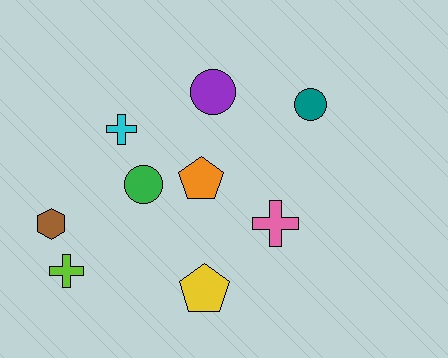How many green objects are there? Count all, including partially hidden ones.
There is 1 green object.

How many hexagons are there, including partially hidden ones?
There is 1 hexagon.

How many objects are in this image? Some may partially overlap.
There are 9 objects.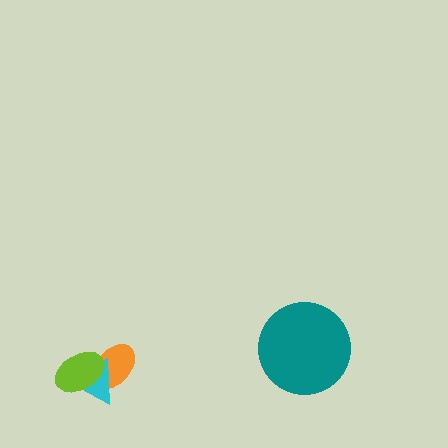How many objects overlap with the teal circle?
0 objects overlap with the teal circle.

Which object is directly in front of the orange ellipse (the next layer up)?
The cyan triangle is directly in front of the orange ellipse.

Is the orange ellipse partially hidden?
Yes, it is partially covered by another shape.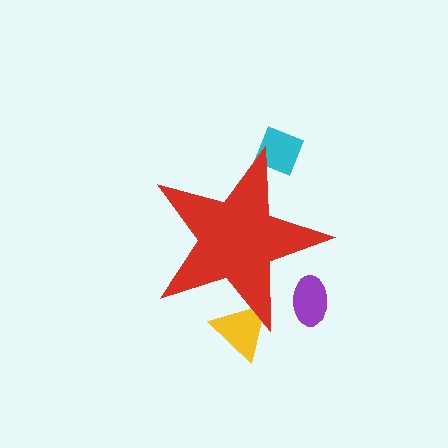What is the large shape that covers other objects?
A red star.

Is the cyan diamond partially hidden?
Yes, the cyan diamond is partially hidden behind the red star.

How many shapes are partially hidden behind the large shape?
3 shapes are partially hidden.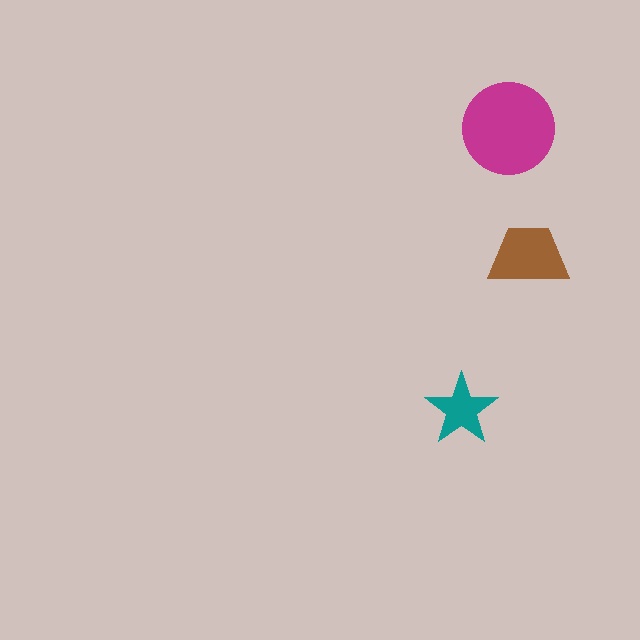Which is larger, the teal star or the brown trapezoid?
The brown trapezoid.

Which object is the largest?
The magenta circle.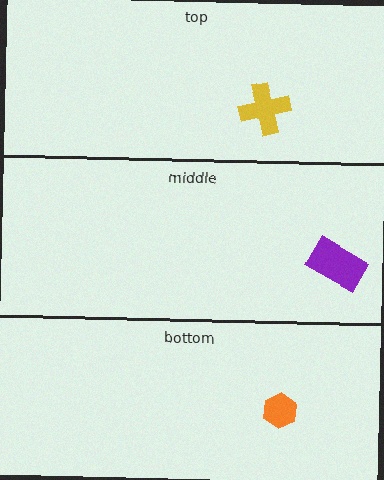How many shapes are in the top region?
1.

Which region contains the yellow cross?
The top region.